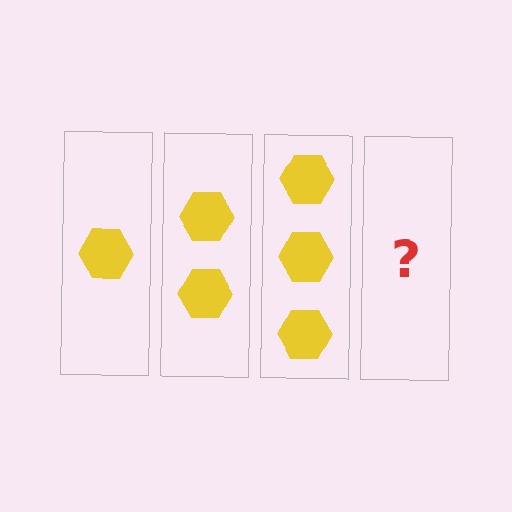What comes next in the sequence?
The next element should be 4 hexagons.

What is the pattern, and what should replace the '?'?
The pattern is that each step adds one more hexagon. The '?' should be 4 hexagons.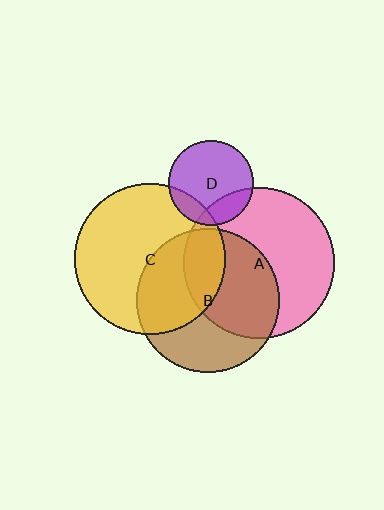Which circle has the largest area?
Circle C (yellow).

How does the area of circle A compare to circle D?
Approximately 3.1 times.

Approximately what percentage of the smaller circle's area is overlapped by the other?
Approximately 15%.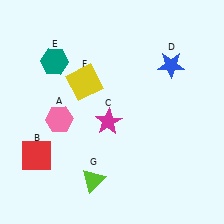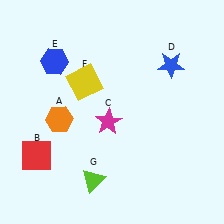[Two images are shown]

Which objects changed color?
A changed from pink to orange. E changed from teal to blue.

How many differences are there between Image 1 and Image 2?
There are 2 differences between the two images.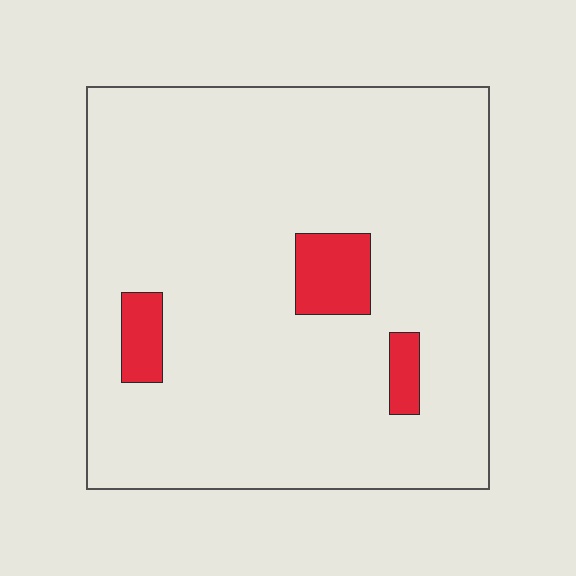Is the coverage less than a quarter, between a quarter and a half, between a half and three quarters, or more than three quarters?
Less than a quarter.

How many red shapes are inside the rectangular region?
3.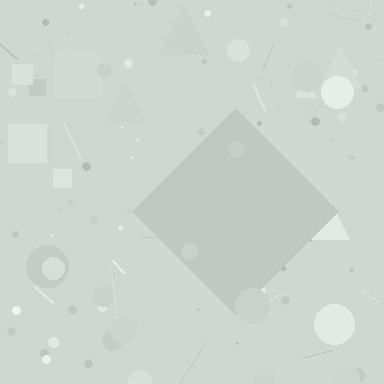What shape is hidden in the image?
A diamond is hidden in the image.